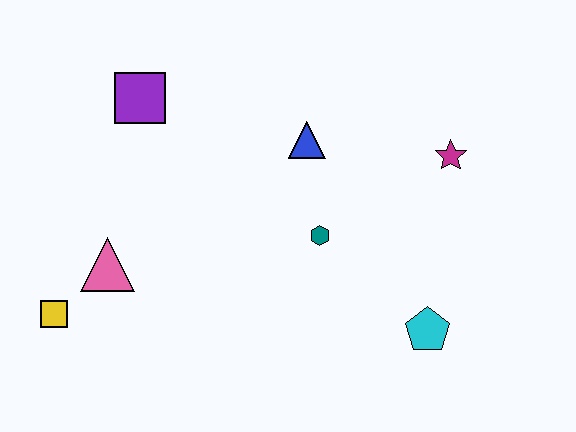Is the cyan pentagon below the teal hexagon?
Yes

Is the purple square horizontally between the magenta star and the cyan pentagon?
No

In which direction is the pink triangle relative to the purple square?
The pink triangle is below the purple square.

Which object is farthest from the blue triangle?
The yellow square is farthest from the blue triangle.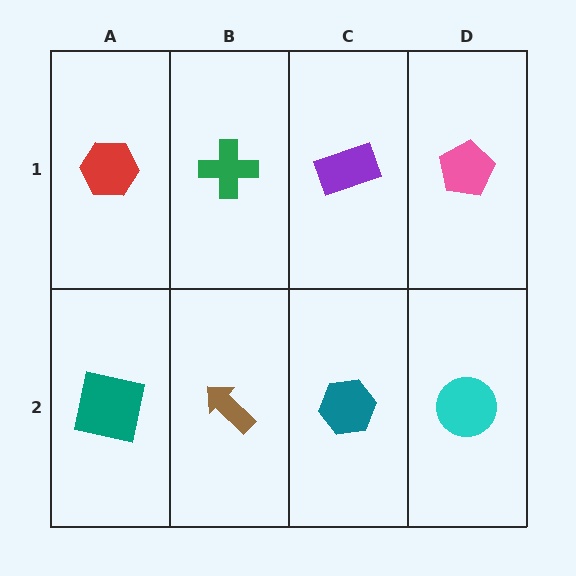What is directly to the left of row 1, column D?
A purple rectangle.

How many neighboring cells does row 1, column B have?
3.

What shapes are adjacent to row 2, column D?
A pink pentagon (row 1, column D), a teal hexagon (row 2, column C).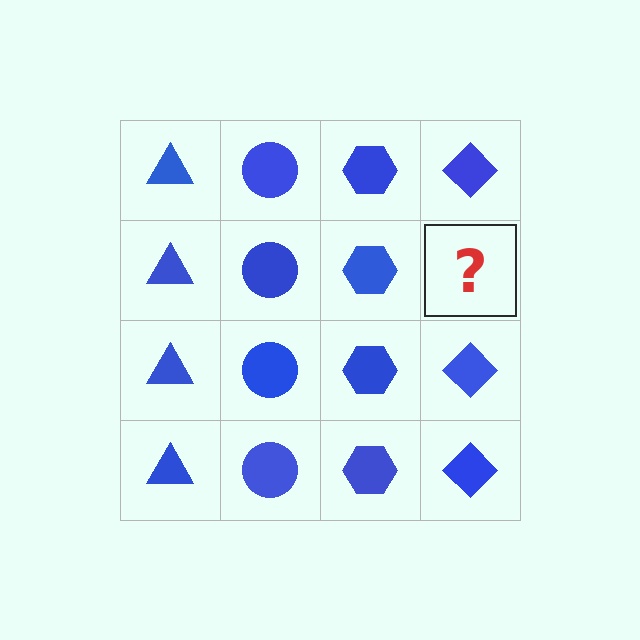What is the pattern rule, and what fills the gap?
The rule is that each column has a consistent shape. The gap should be filled with a blue diamond.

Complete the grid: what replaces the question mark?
The question mark should be replaced with a blue diamond.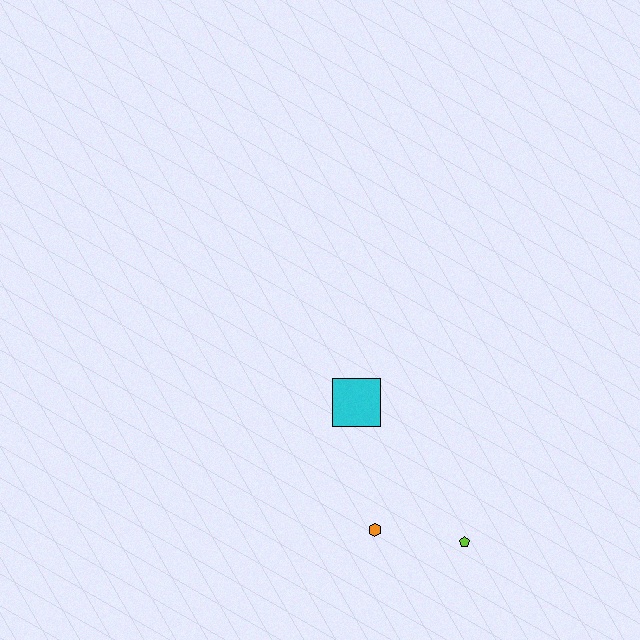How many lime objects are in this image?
There is 1 lime object.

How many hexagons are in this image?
There is 1 hexagon.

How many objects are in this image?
There are 3 objects.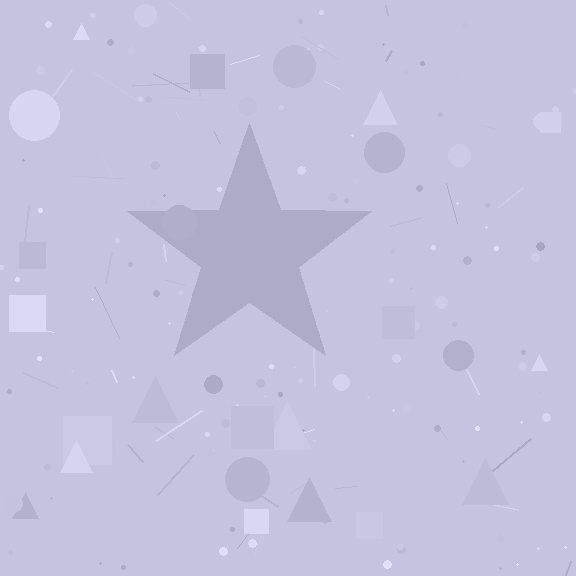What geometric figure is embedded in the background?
A star is embedded in the background.